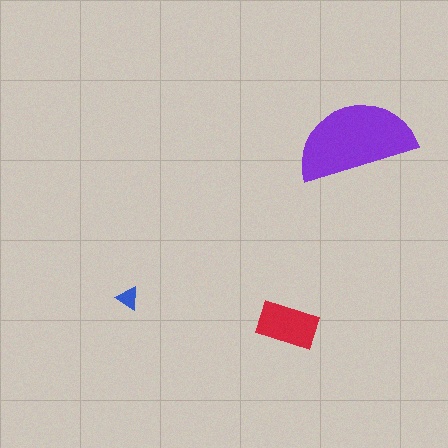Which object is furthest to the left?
The blue triangle is leftmost.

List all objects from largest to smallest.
The purple semicircle, the red rectangle, the blue triangle.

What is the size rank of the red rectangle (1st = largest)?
2nd.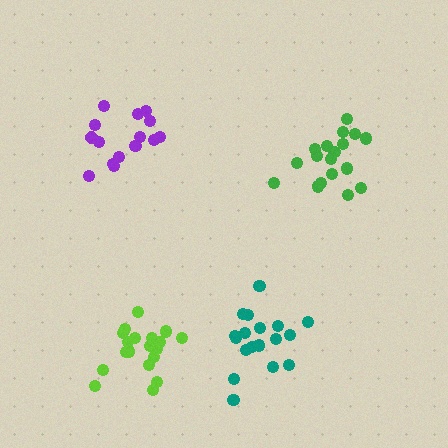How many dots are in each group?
Group 1: 18 dots, Group 2: 18 dots, Group 3: 15 dots, Group 4: 19 dots (70 total).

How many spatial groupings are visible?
There are 4 spatial groupings.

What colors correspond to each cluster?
The clusters are colored: teal, green, purple, lime.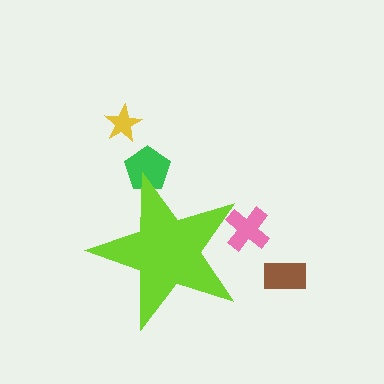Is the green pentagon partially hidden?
Yes, the green pentagon is partially hidden behind the lime star.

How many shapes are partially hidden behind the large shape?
2 shapes are partially hidden.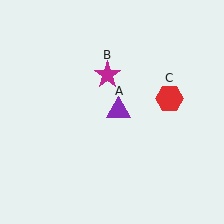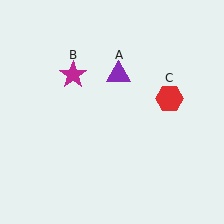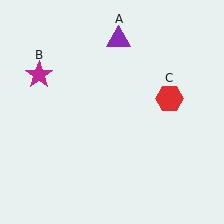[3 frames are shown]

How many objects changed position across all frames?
2 objects changed position: purple triangle (object A), magenta star (object B).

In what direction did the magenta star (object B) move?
The magenta star (object B) moved left.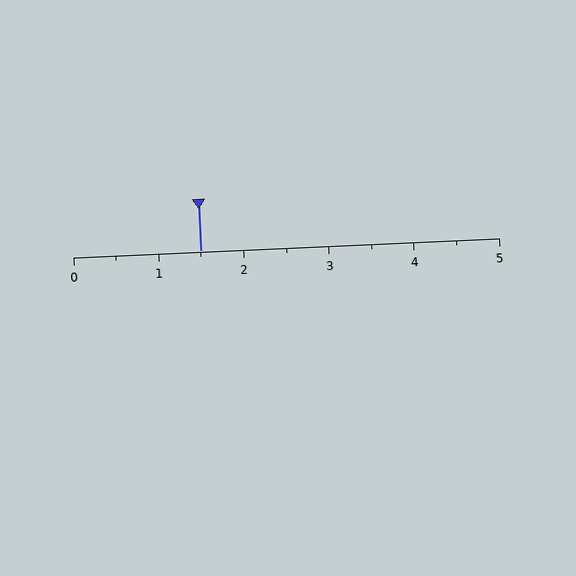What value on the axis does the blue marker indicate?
The marker indicates approximately 1.5.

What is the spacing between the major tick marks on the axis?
The major ticks are spaced 1 apart.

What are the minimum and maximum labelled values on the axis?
The axis runs from 0 to 5.